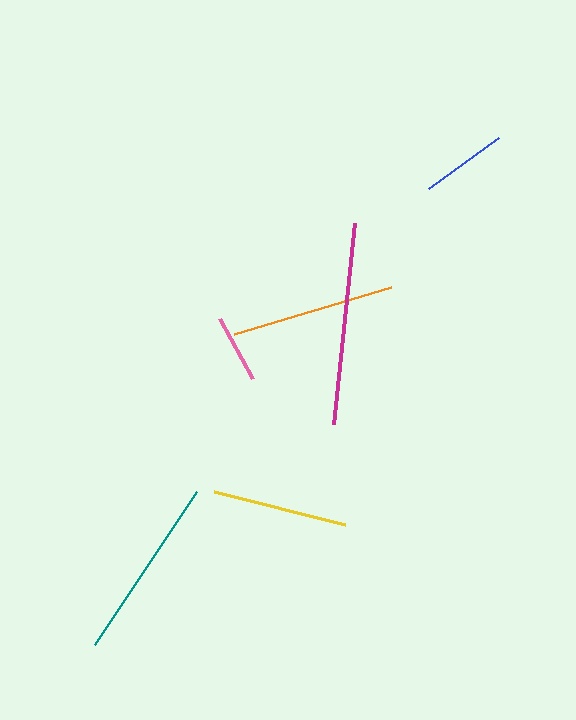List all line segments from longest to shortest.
From longest to shortest: magenta, teal, orange, yellow, blue, pink.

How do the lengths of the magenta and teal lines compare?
The magenta and teal lines are approximately the same length.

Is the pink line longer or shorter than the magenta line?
The magenta line is longer than the pink line.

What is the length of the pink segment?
The pink segment is approximately 68 pixels long.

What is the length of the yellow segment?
The yellow segment is approximately 135 pixels long.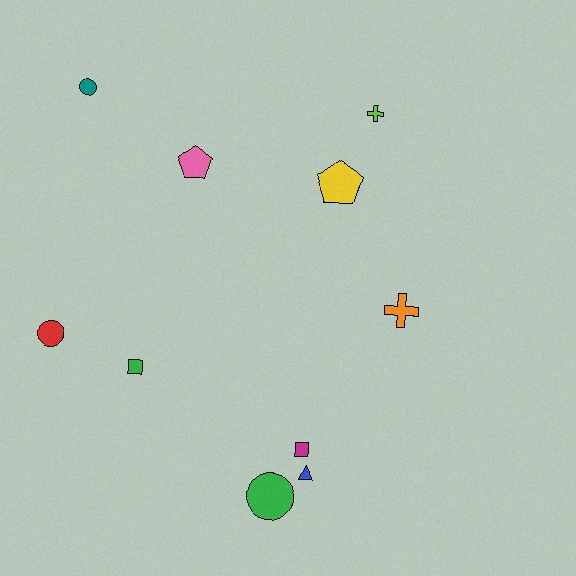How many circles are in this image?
There are 3 circles.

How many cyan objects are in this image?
There are no cyan objects.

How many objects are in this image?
There are 10 objects.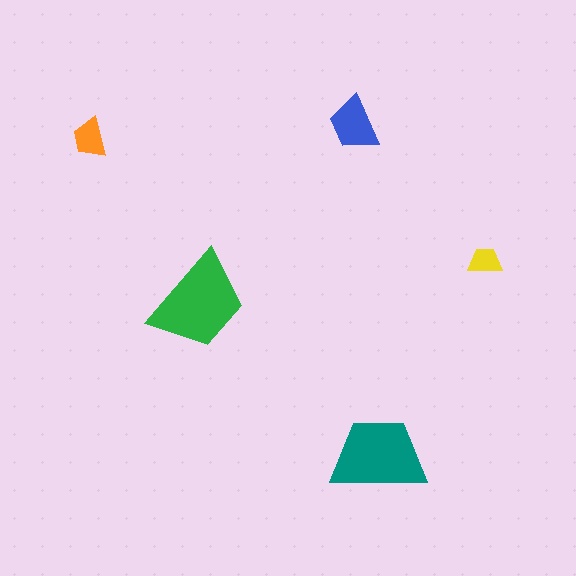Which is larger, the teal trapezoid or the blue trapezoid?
The teal one.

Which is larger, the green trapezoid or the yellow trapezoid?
The green one.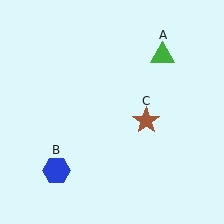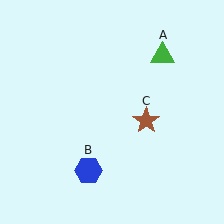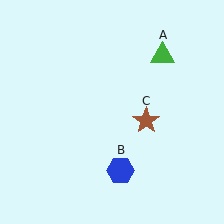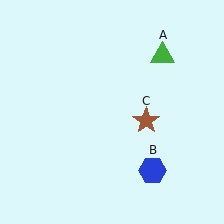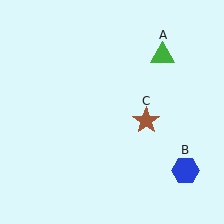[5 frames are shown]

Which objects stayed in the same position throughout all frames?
Green triangle (object A) and brown star (object C) remained stationary.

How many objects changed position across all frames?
1 object changed position: blue hexagon (object B).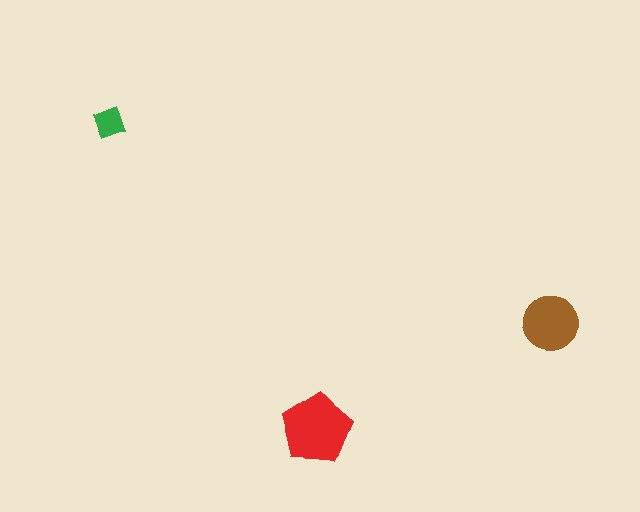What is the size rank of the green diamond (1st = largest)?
3rd.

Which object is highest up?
The green diamond is topmost.